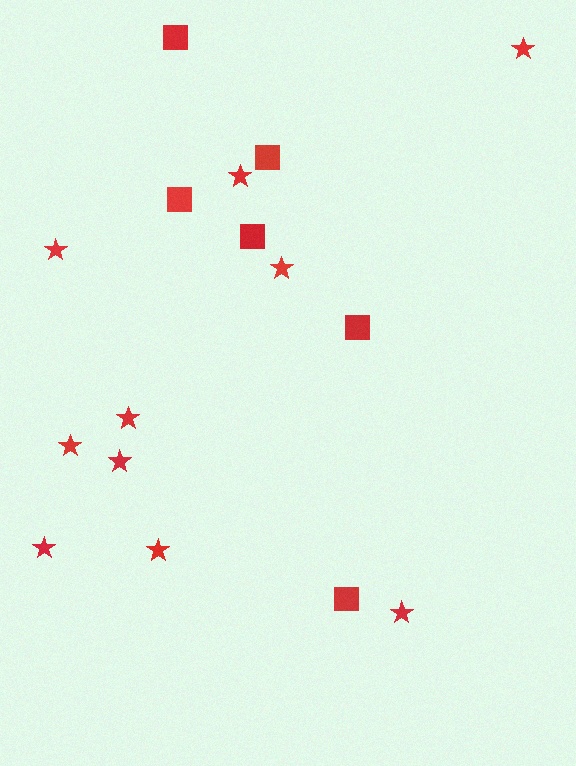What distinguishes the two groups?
There are 2 groups: one group of squares (6) and one group of stars (10).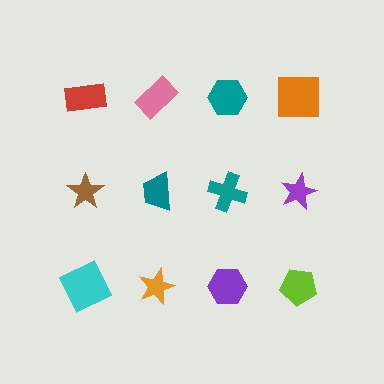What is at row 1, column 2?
A pink rectangle.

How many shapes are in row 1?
4 shapes.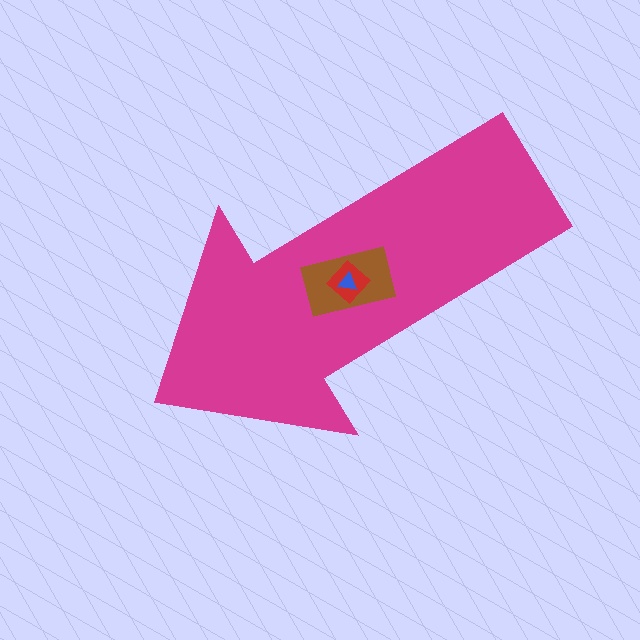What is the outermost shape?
The magenta arrow.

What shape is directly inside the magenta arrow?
The brown rectangle.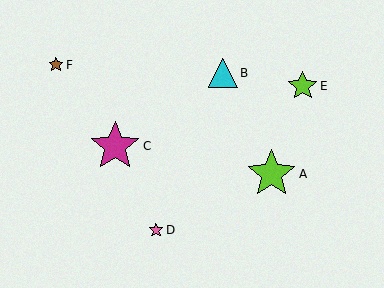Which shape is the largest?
The magenta star (labeled C) is the largest.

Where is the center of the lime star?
The center of the lime star is at (303, 86).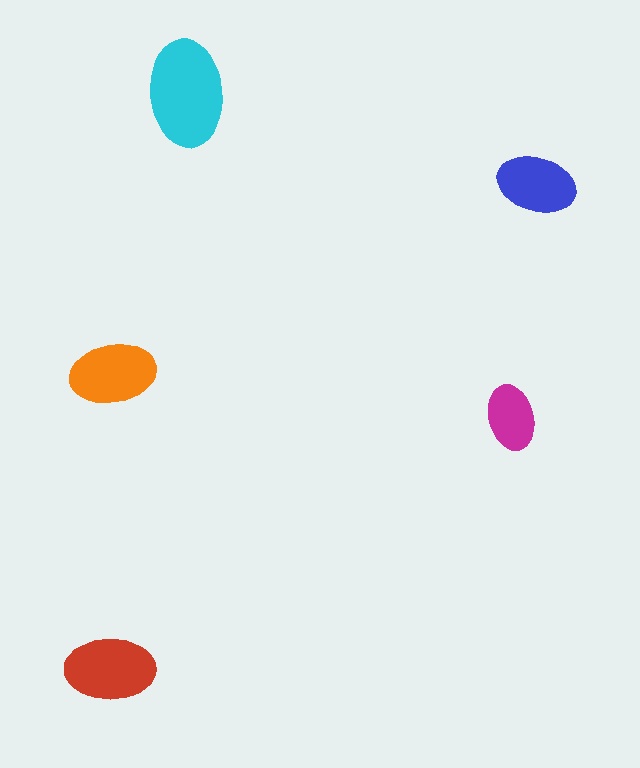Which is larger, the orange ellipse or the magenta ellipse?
The orange one.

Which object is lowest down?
The red ellipse is bottommost.